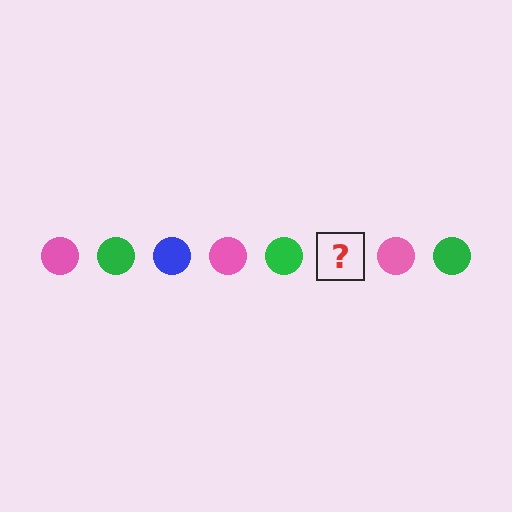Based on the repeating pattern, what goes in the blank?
The blank should be a blue circle.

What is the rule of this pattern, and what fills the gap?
The rule is that the pattern cycles through pink, green, blue circles. The gap should be filled with a blue circle.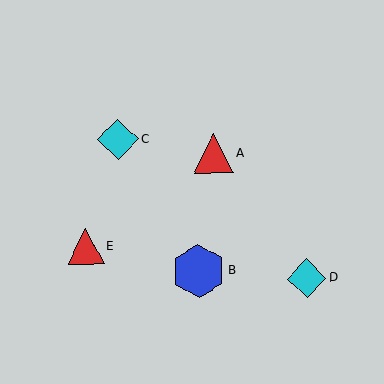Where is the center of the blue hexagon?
The center of the blue hexagon is at (198, 271).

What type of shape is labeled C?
Shape C is a cyan diamond.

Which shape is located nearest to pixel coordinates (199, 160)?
The red triangle (labeled A) at (213, 154) is nearest to that location.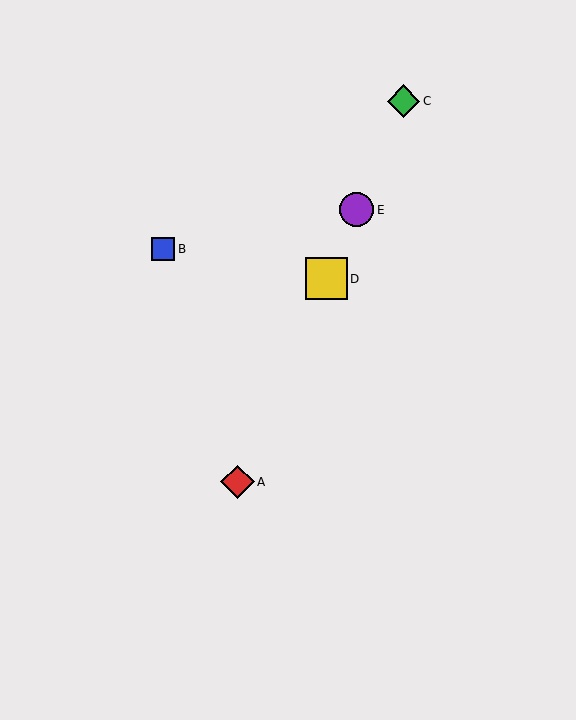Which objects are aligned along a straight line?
Objects A, C, D, E are aligned along a straight line.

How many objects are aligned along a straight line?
4 objects (A, C, D, E) are aligned along a straight line.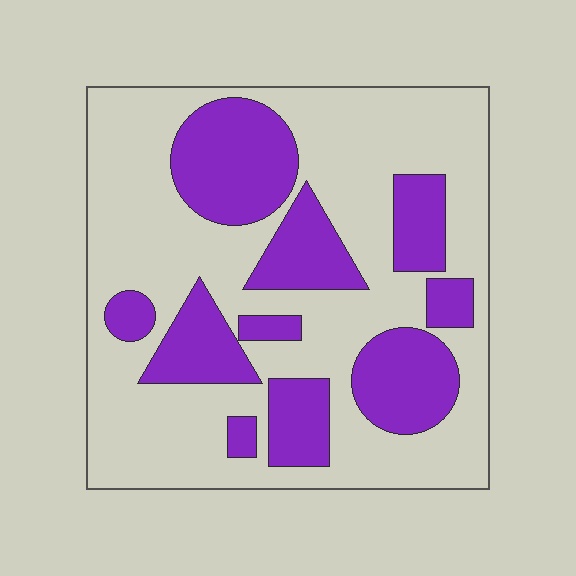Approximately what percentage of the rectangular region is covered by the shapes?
Approximately 35%.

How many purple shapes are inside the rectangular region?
10.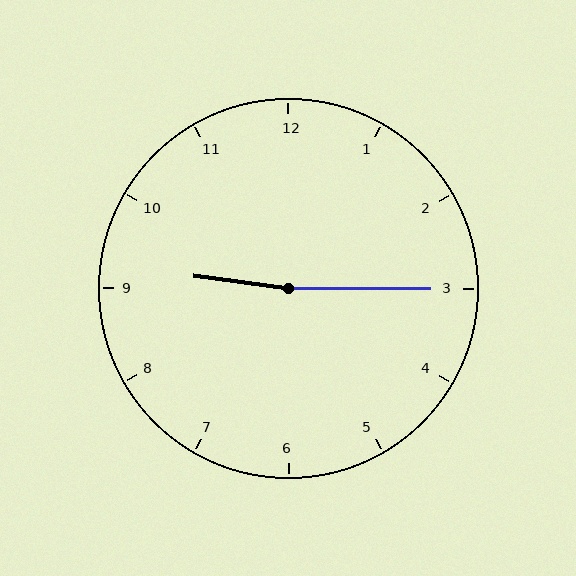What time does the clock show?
9:15.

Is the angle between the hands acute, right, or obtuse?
It is obtuse.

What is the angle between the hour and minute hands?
Approximately 172 degrees.